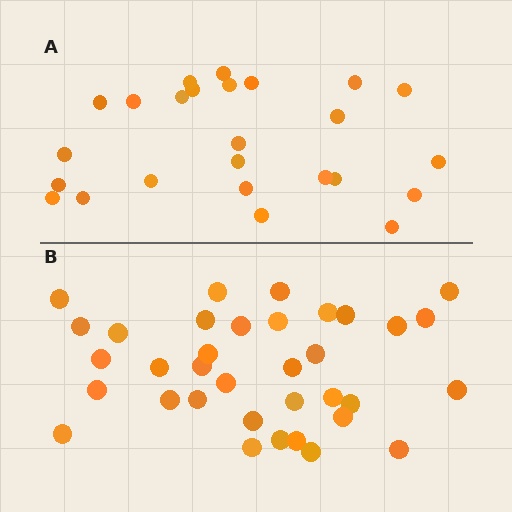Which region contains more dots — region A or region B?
Region B (the bottom region) has more dots.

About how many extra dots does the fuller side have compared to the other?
Region B has roughly 10 or so more dots than region A.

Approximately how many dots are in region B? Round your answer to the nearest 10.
About 40 dots. (The exact count is 35, which rounds to 40.)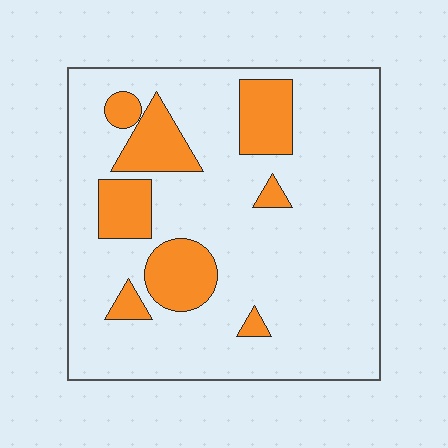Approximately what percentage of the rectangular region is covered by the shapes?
Approximately 20%.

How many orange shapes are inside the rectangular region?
8.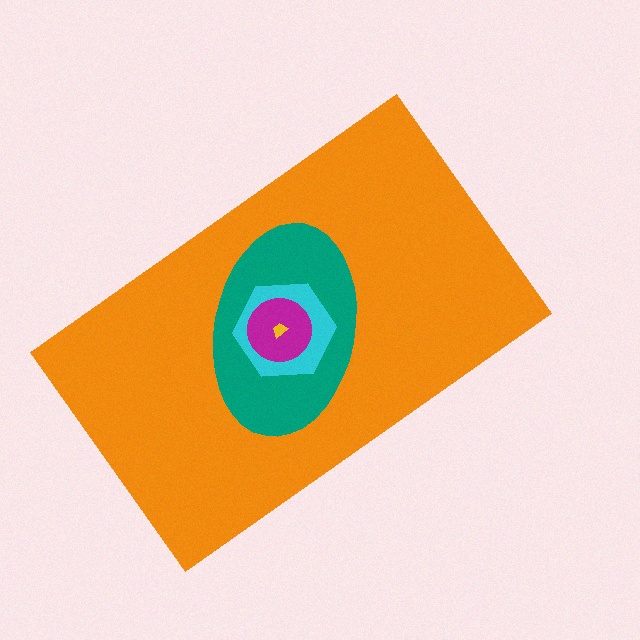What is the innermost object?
The yellow trapezoid.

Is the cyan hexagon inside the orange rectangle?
Yes.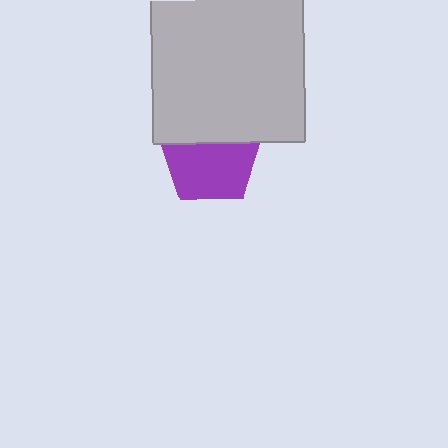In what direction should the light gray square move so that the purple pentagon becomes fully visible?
The light gray square should move up. That is the shortest direction to clear the overlap and leave the purple pentagon fully visible.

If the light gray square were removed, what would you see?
You would see the complete purple pentagon.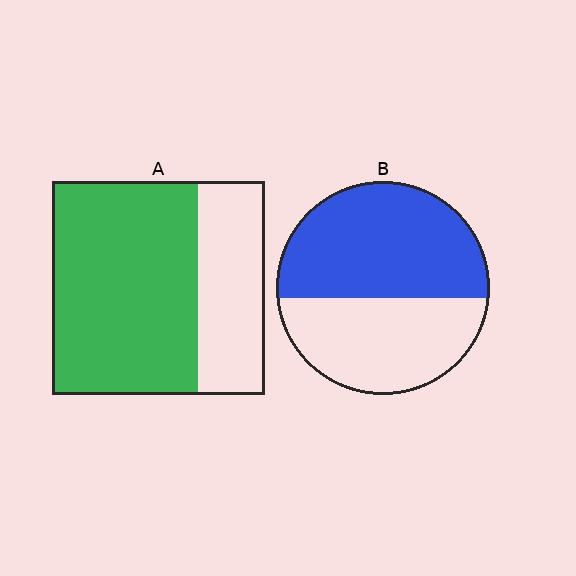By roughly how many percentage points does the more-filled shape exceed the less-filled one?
By roughly 15 percentage points (A over B).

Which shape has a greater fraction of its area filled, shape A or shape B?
Shape A.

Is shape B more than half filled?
Yes.